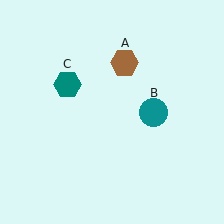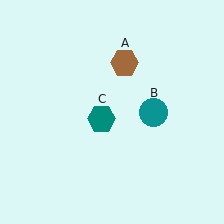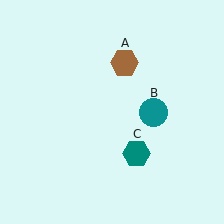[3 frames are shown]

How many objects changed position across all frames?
1 object changed position: teal hexagon (object C).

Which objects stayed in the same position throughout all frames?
Brown hexagon (object A) and teal circle (object B) remained stationary.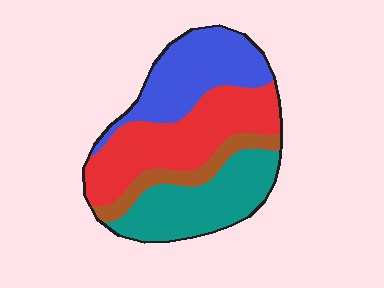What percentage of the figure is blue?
Blue covers about 25% of the figure.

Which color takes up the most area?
Red, at roughly 35%.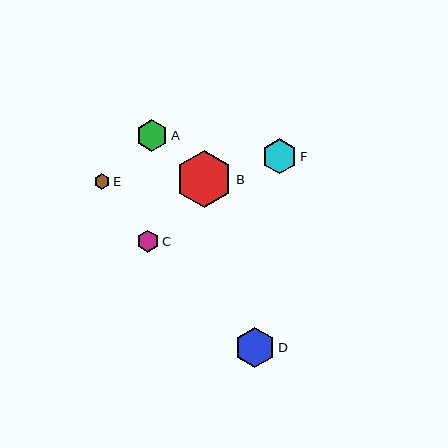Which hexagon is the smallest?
Hexagon E is the smallest with a size of approximately 16 pixels.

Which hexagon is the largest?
Hexagon B is the largest with a size of approximately 57 pixels.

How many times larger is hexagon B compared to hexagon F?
Hexagon B is approximately 1.6 times the size of hexagon F.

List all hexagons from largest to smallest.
From largest to smallest: B, D, F, A, C, E.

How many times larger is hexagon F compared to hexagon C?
Hexagon F is approximately 1.6 times the size of hexagon C.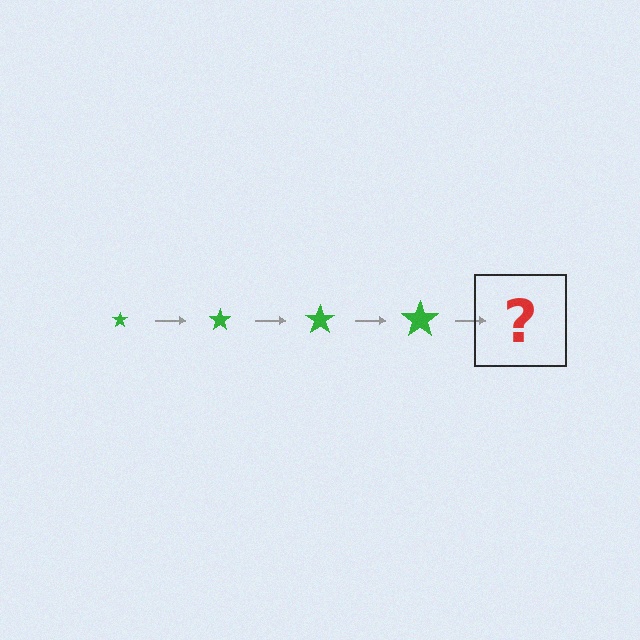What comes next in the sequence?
The next element should be a green star, larger than the previous one.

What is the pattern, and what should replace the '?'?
The pattern is that the star gets progressively larger each step. The '?' should be a green star, larger than the previous one.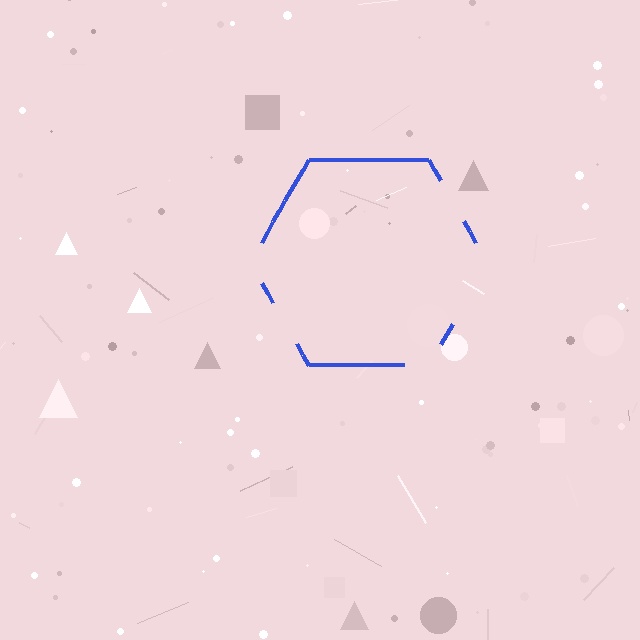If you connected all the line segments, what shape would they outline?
They would outline a hexagon.